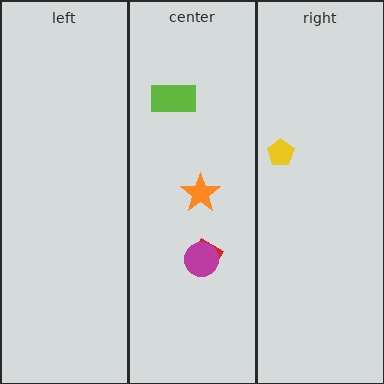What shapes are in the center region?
The orange star, the lime rectangle, the red square, the magenta circle.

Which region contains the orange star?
The center region.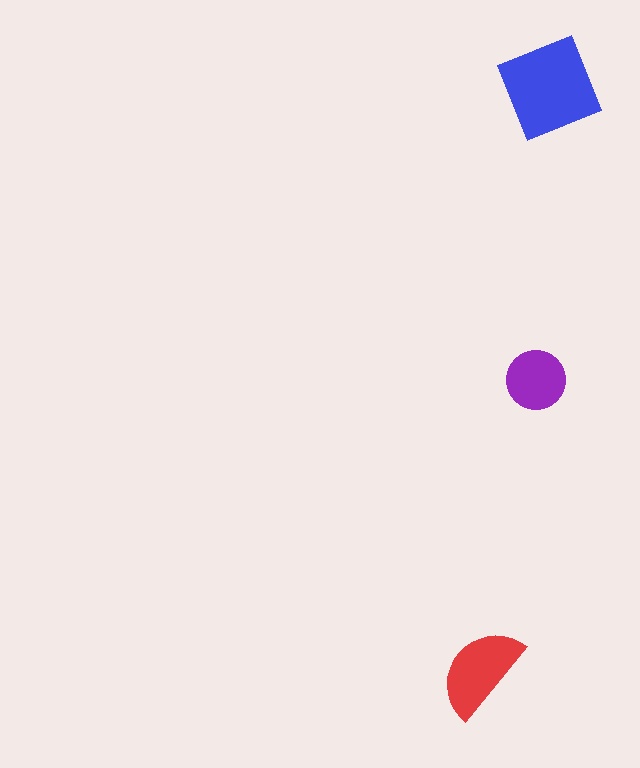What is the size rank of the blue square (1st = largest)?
1st.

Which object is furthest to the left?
The red semicircle is leftmost.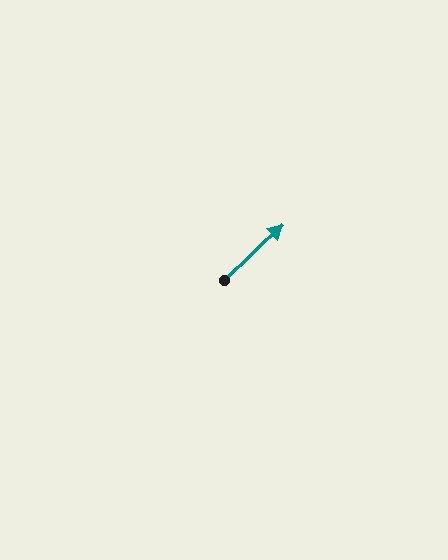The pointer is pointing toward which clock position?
Roughly 2 o'clock.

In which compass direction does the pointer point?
Northeast.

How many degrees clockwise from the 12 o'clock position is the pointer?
Approximately 47 degrees.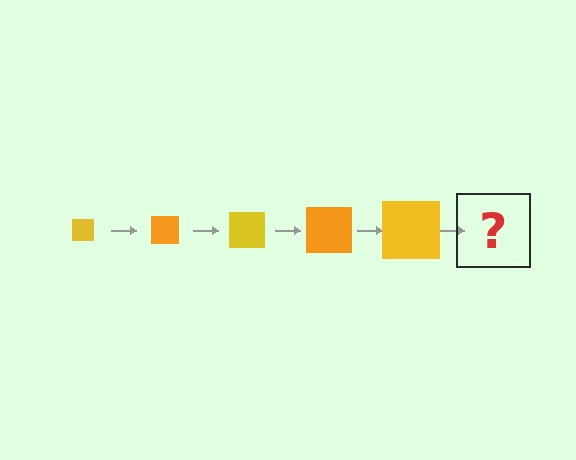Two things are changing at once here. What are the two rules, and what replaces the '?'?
The two rules are that the square grows larger each step and the color cycles through yellow and orange. The '?' should be an orange square, larger than the previous one.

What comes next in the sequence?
The next element should be an orange square, larger than the previous one.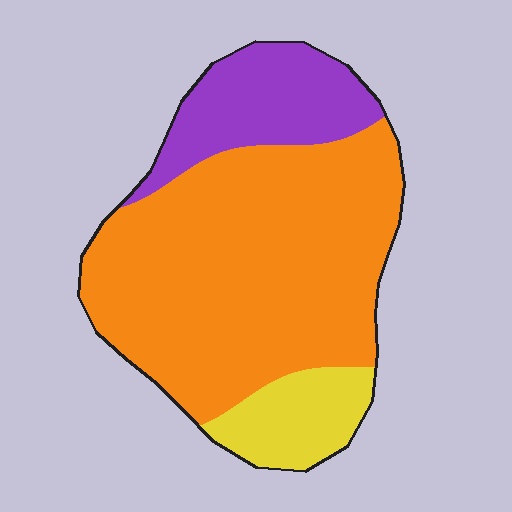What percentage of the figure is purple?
Purple takes up about one fifth (1/5) of the figure.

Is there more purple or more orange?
Orange.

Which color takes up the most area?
Orange, at roughly 70%.